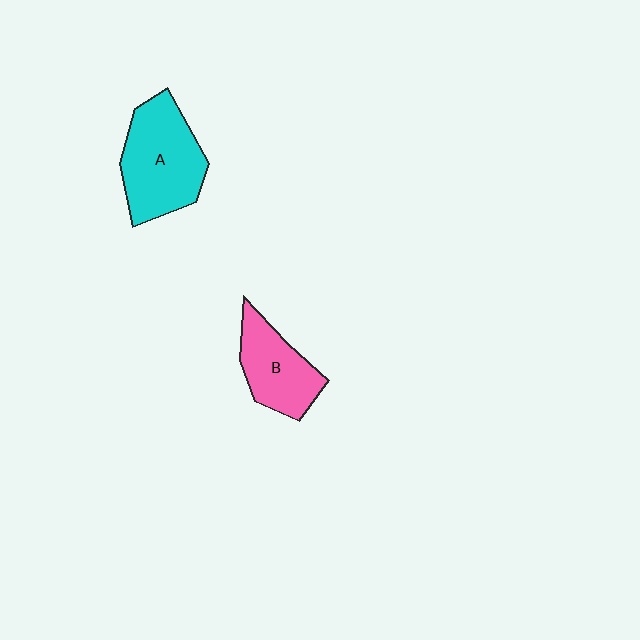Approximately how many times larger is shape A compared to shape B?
Approximately 1.4 times.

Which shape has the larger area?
Shape A (cyan).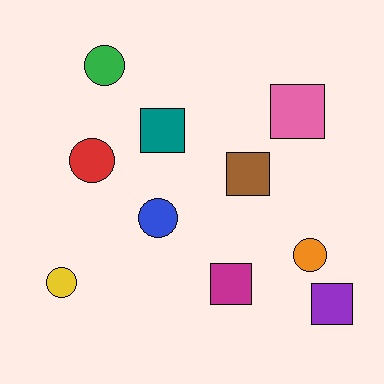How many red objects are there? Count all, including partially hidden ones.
There is 1 red object.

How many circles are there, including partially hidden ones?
There are 5 circles.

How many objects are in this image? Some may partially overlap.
There are 10 objects.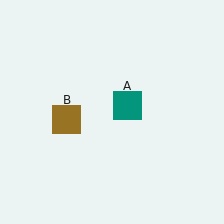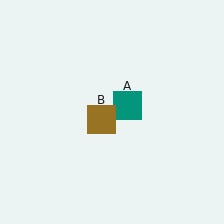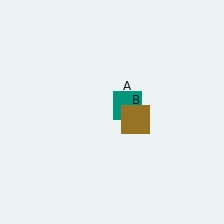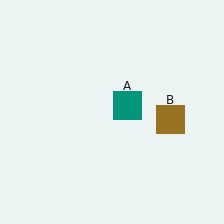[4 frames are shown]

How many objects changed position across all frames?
1 object changed position: brown square (object B).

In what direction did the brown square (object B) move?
The brown square (object B) moved right.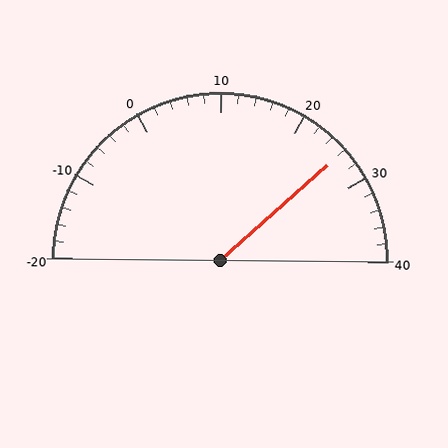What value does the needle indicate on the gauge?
The needle indicates approximately 26.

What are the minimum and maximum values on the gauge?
The gauge ranges from -20 to 40.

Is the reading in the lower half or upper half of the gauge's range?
The reading is in the upper half of the range (-20 to 40).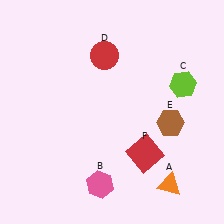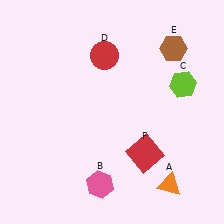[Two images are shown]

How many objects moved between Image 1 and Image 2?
1 object moved between the two images.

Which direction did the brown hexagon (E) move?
The brown hexagon (E) moved up.